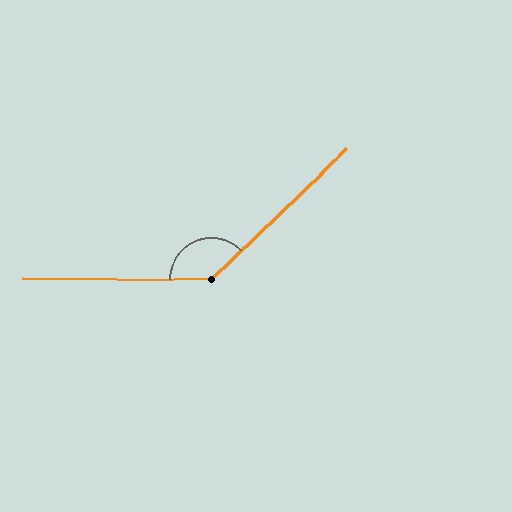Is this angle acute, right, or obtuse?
It is obtuse.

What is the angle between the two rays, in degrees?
Approximately 136 degrees.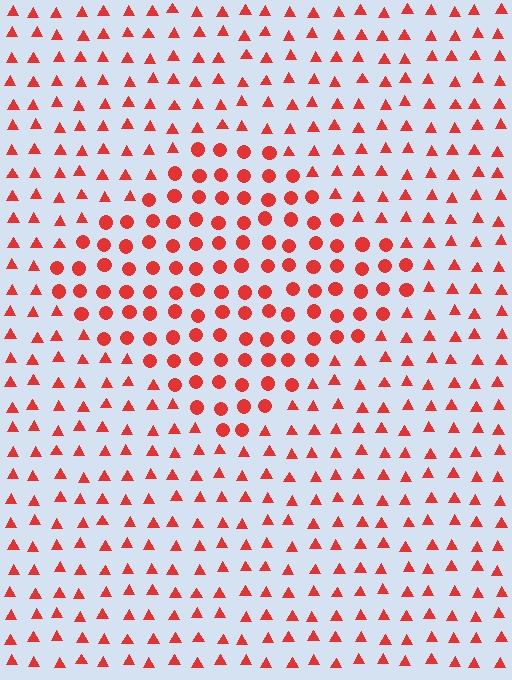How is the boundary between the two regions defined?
The boundary is defined by a change in element shape: circles inside vs. triangles outside. All elements share the same color and spacing.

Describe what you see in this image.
The image is filled with small red elements arranged in a uniform grid. A diamond-shaped region contains circles, while the surrounding area contains triangles. The boundary is defined purely by the change in element shape.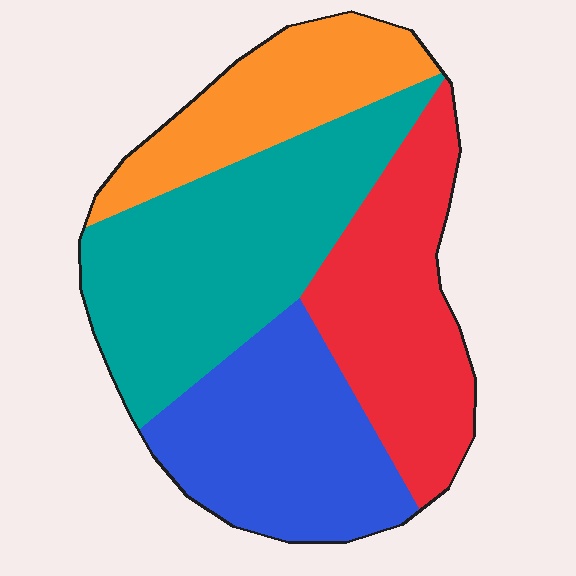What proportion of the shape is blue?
Blue covers 25% of the shape.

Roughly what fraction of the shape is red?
Red takes up about one quarter (1/4) of the shape.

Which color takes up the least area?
Orange, at roughly 20%.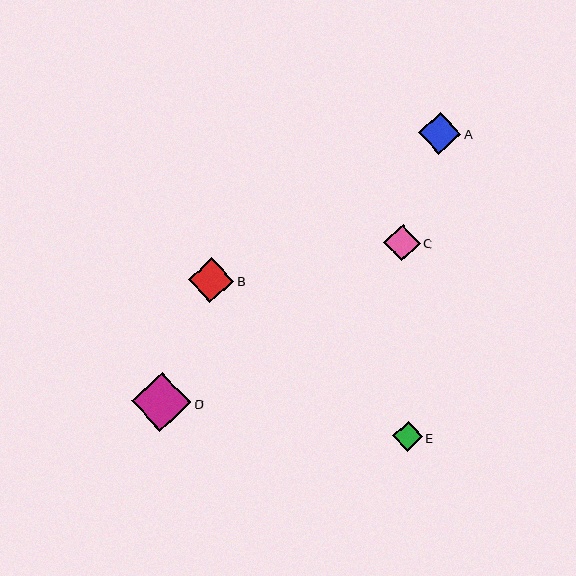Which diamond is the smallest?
Diamond E is the smallest with a size of approximately 30 pixels.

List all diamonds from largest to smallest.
From largest to smallest: D, B, A, C, E.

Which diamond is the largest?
Diamond D is the largest with a size of approximately 60 pixels.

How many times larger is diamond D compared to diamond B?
Diamond D is approximately 1.3 times the size of diamond B.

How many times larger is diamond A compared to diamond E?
Diamond A is approximately 1.4 times the size of diamond E.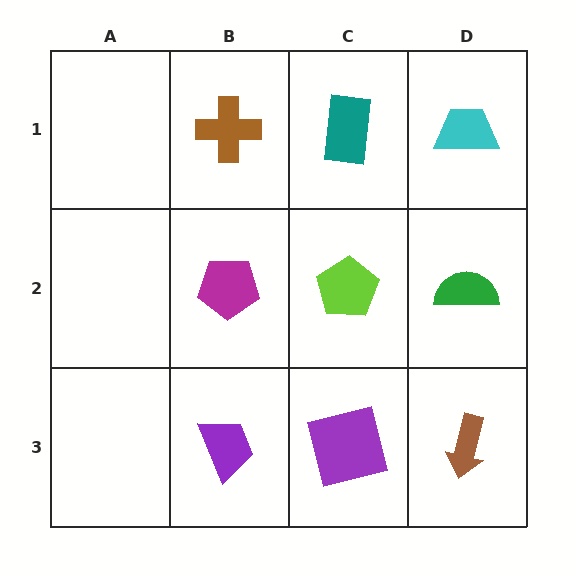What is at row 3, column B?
A purple trapezoid.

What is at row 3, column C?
A purple square.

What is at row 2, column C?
A lime pentagon.